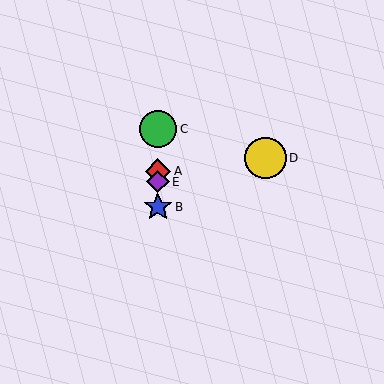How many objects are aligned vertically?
4 objects (A, B, C, E) are aligned vertically.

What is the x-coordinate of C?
Object C is at x≈158.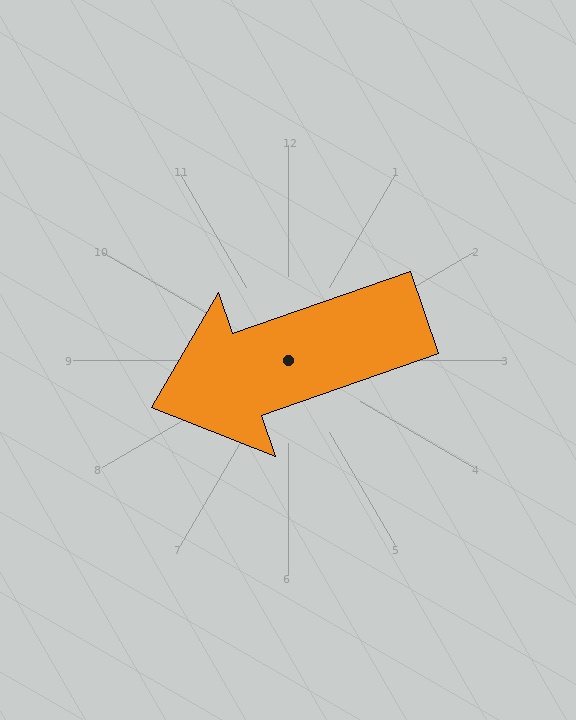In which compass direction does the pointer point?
West.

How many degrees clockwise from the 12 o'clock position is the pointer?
Approximately 251 degrees.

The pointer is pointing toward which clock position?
Roughly 8 o'clock.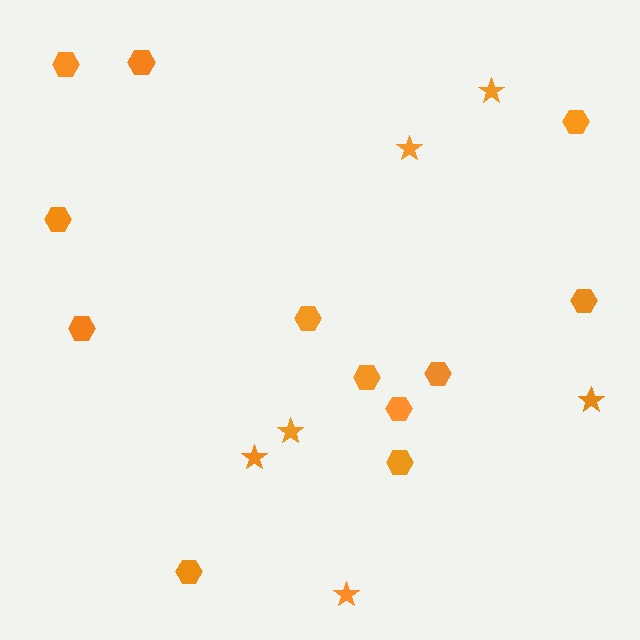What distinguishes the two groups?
There are 2 groups: one group of stars (6) and one group of hexagons (12).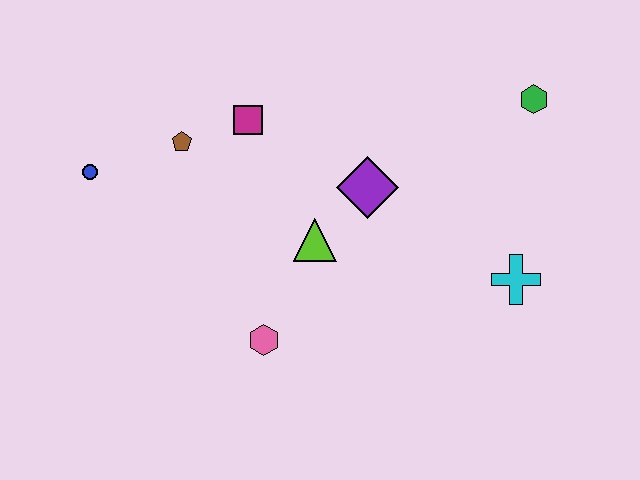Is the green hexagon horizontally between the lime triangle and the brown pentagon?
No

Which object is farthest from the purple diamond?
The blue circle is farthest from the purple diamond.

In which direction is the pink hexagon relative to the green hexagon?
The pink hexagon is to the left of the green hexagon.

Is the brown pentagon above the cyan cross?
Yes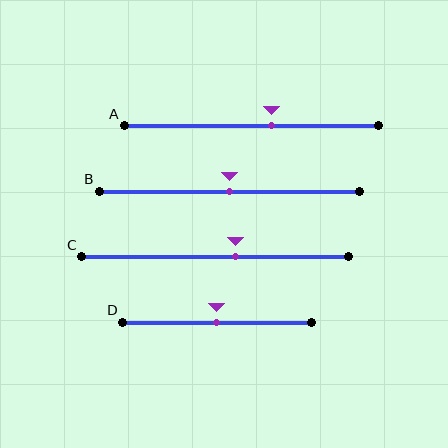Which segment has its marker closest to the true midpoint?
Segment B has its marker closest to the true midpoint.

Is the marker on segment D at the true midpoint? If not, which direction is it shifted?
Yes, the marker on segment D is at the true midpoint.